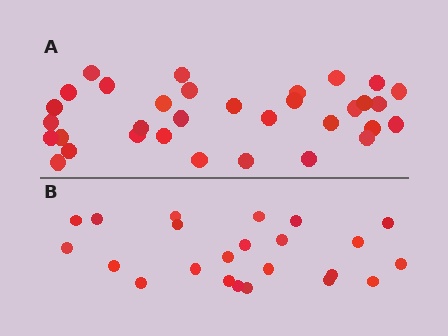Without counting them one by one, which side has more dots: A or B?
Region A (the top region) has more dots.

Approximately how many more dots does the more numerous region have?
Region A has roughly 10 or so more dots than region B.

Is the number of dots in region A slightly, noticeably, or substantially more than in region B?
Region A has noticeably more, but not dramatically so. The ratio is roughly 1.4 to 1.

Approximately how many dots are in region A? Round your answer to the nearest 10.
About 30 dots. (The exact count is 33, which rounds to 30.)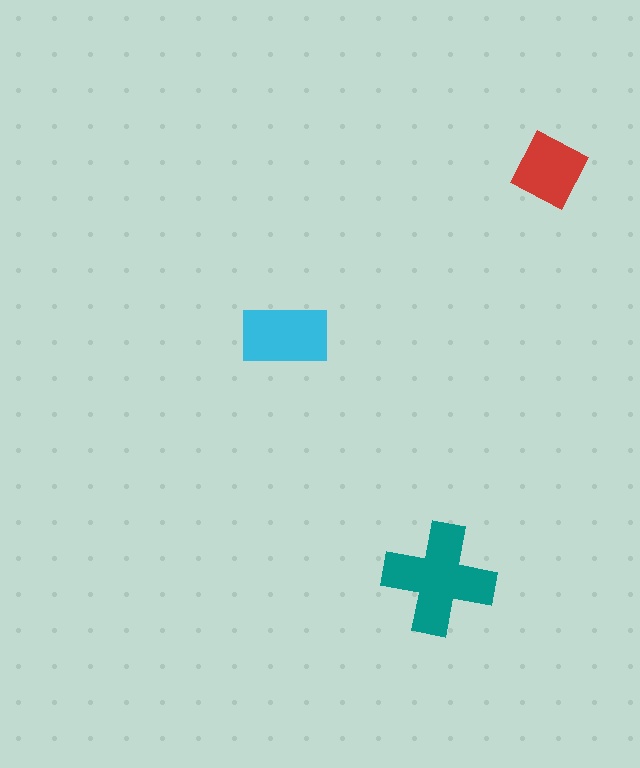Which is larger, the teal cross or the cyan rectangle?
The teal cross.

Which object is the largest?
The teal cross.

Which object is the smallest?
The red diamond.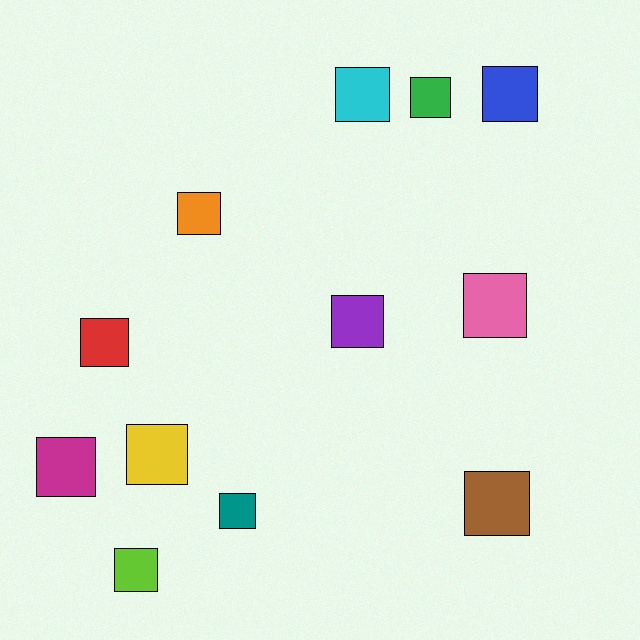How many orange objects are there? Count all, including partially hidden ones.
There is 1 orange object.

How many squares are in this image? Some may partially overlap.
There are 12 squares.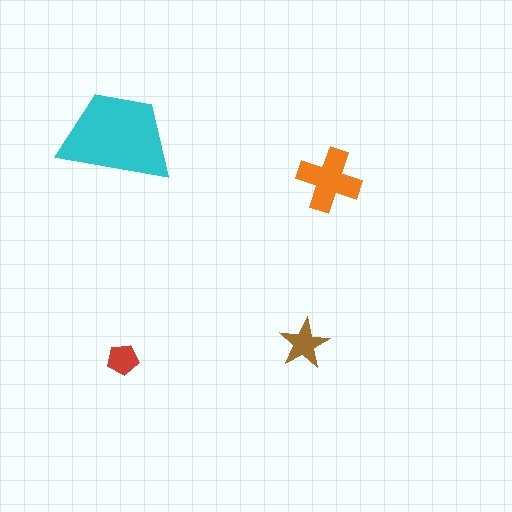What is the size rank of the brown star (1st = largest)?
3rd.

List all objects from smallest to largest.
The red pentagon, the brown star, the orange cross, the cyan trapezoid.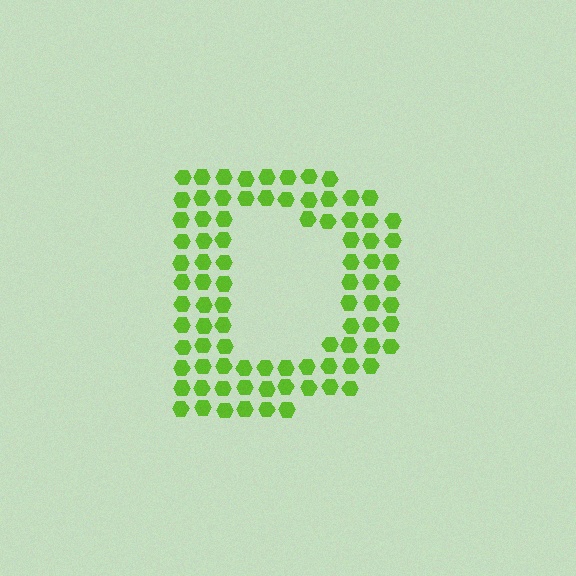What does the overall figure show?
The overall figure shows the letter D.